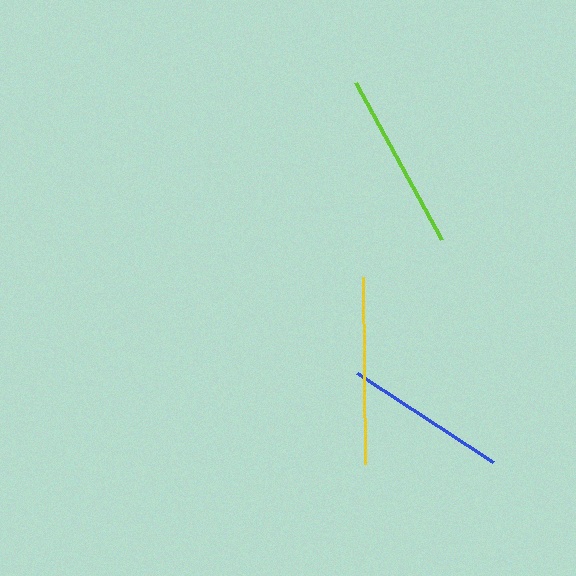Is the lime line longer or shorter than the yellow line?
The yellow line is longer than the lime line.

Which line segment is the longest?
The yellow line is the longest at approximately 187 pixels.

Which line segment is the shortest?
The blue line is the shortest at approximately 163 pixels.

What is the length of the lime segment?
The lime segment is approximately 179 pixels long.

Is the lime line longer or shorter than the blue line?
The lime line is longer than the blue line.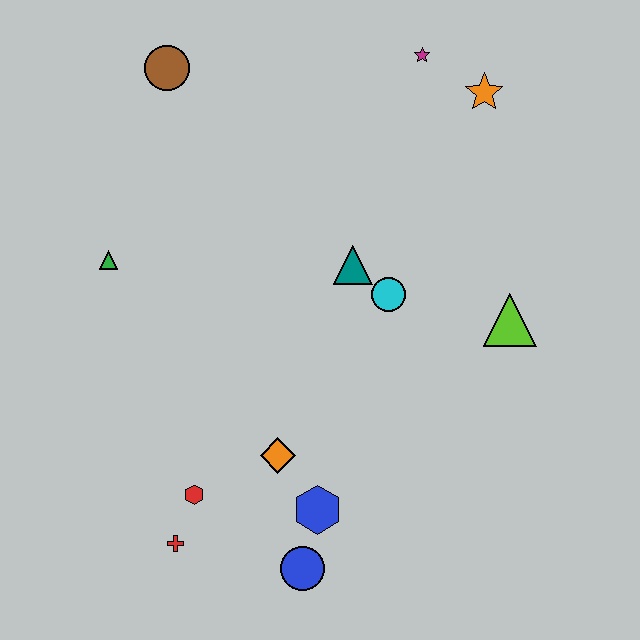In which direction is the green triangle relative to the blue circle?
The green triangle is above the blue circle.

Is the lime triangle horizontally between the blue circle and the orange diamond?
No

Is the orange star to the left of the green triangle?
No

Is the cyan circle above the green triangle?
No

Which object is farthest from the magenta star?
The red cross is farthest from the magenta star.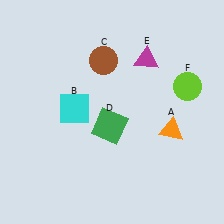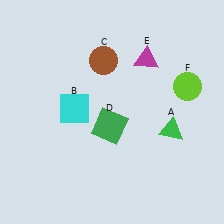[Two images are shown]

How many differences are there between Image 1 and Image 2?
There is 1 difference between the two images.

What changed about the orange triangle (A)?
In Image 1, A is orange. In Image 2, it changed to green.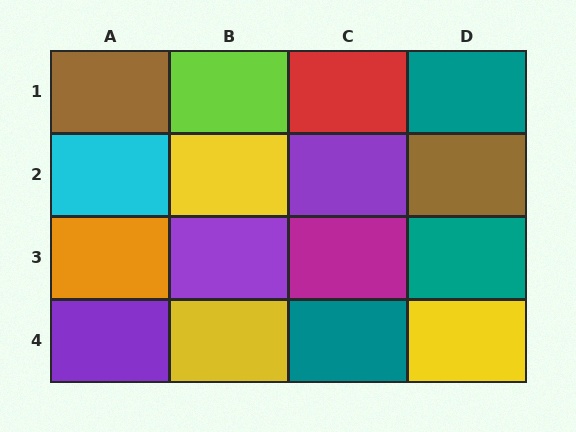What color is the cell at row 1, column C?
Red.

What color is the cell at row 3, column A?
Orange.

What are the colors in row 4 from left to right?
Purple, yellow, teal, yellow.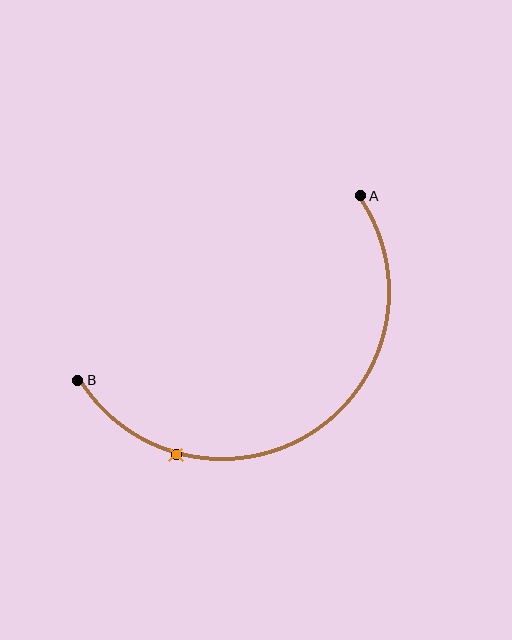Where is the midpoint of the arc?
The arc midpoint is the point on the curve farthest from the straight line joining A and B. It sits below that line.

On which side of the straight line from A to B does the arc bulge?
The arc bulges below the straight line connecting A and B.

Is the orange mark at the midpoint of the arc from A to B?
No. The orange mark lies on the arc but is closer to endpoint B. The arc midpoint would be at the point on the curve equidistant along the arc from both A and B.